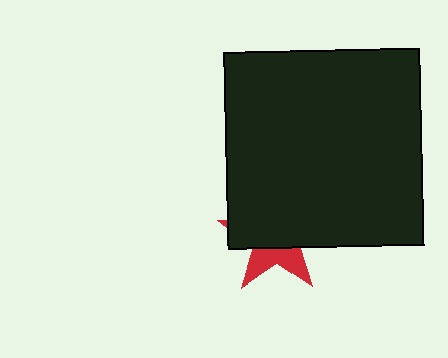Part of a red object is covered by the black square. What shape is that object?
It is a star.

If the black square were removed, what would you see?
You would see the complete red star.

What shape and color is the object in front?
The object in front is a black square.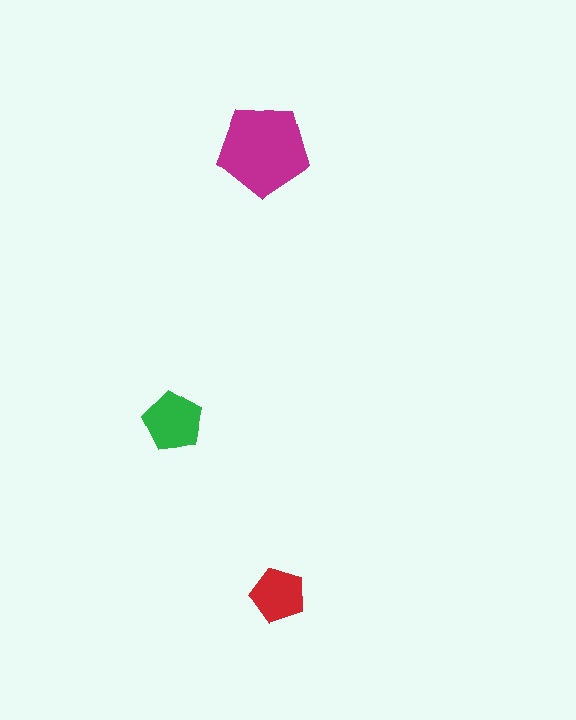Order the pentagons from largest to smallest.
the magenta one, the green one, the red one.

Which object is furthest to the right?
The red pentagon is rightmost.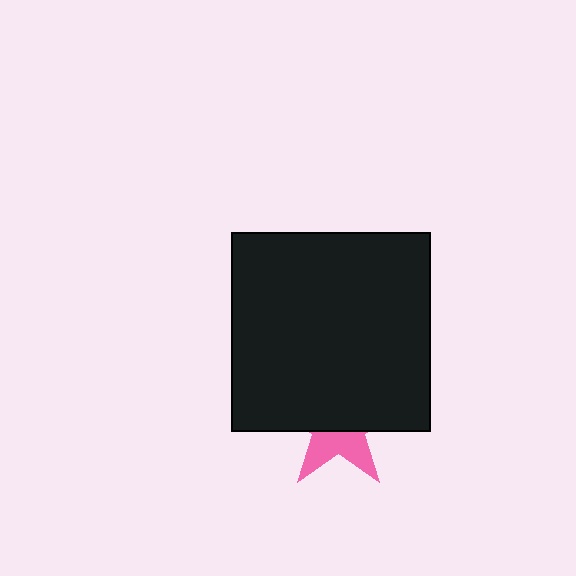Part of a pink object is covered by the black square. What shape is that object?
It is a star.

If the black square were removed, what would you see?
You would see the complete pink star.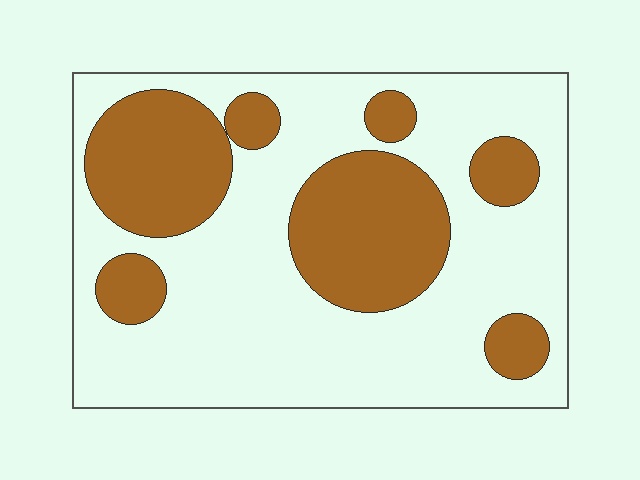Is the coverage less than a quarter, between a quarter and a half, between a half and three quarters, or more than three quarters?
Between a quarter and a half.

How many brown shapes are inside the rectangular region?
7.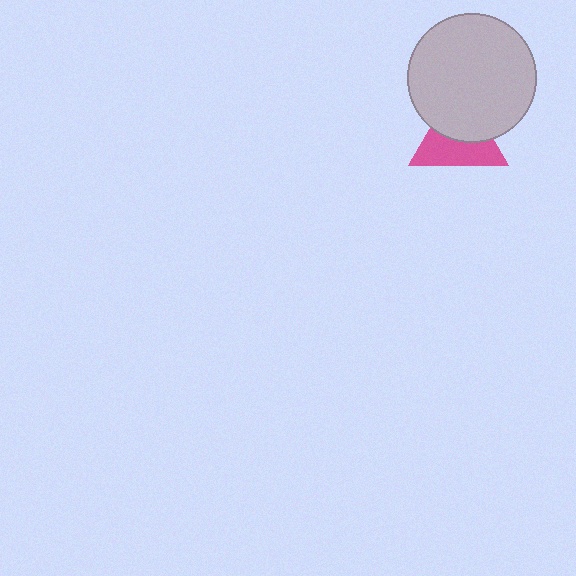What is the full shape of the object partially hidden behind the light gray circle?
The partially hidden object is a pink triangle.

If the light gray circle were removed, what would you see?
You would see the complete pink triangle.